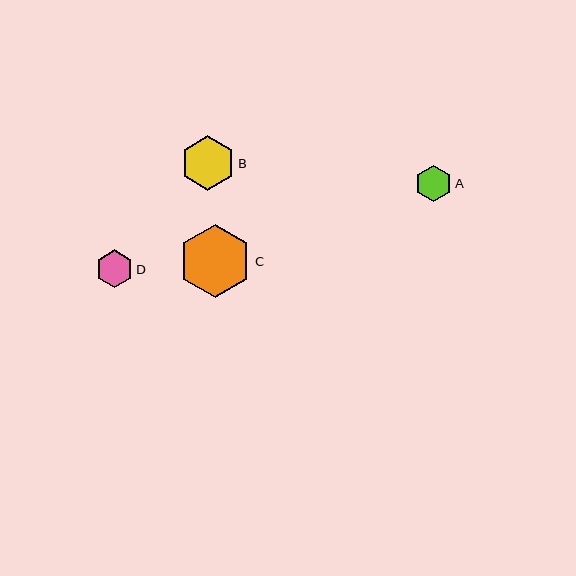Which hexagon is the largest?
Hexagon C is the largest with a size of approximately 73 pixels.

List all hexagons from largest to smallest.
From largest to smallest: C, B, D, A.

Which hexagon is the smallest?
Hexagon A is the smallest with a size of approximately 37 pixels.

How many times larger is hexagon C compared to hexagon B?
Hexagon C is approximately 1.3 times the size of hexagon B.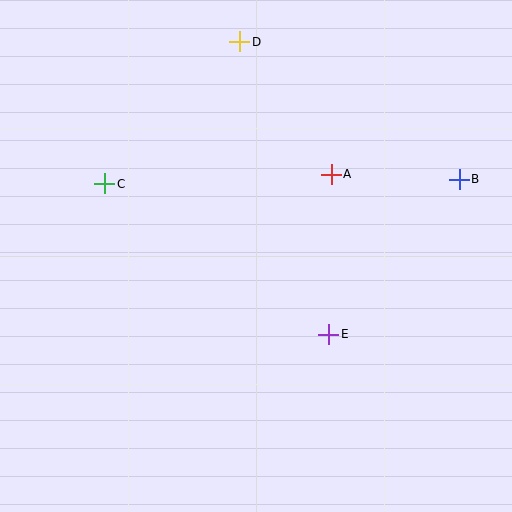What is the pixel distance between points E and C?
The distance between E and C is 270 pixels.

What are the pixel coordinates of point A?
Point A is at (331, 174).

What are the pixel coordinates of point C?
Point C is at (105, 184).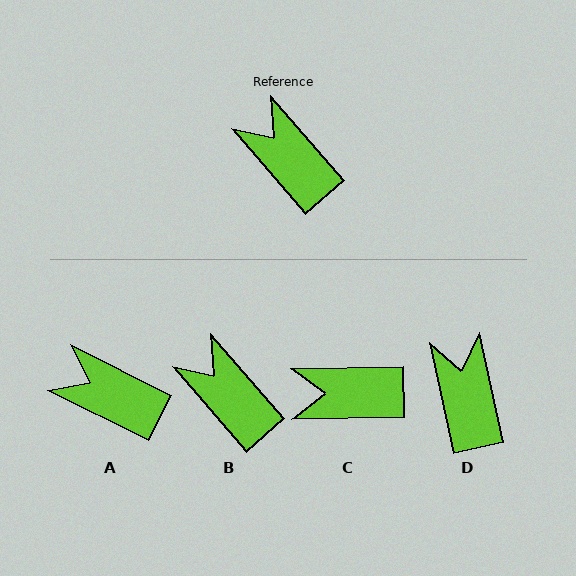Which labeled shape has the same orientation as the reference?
B.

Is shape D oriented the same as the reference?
No, it is off by about 29 degrees.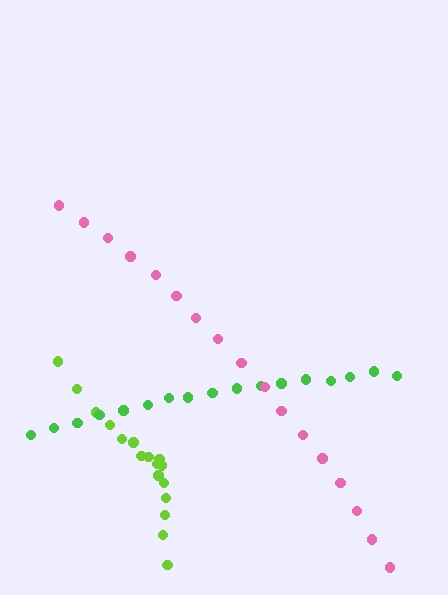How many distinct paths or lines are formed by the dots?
There are 3 distinct paths.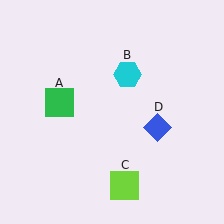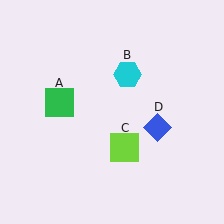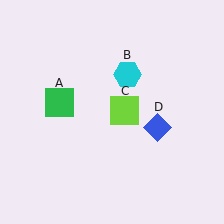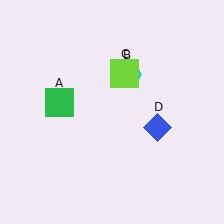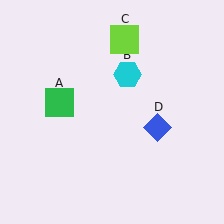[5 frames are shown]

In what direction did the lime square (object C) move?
The lime square (object C) moved up.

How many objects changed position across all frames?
1 object changed position: lime square (object C).